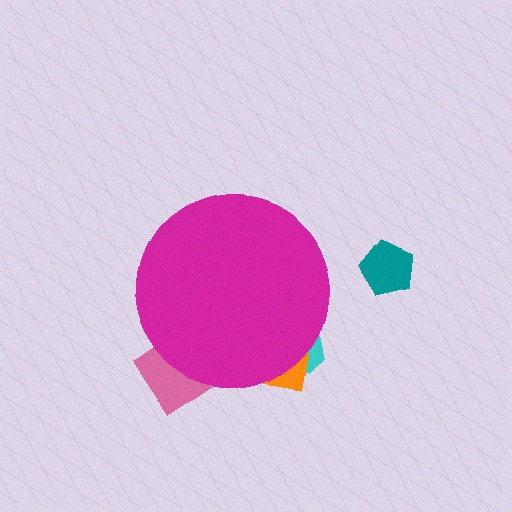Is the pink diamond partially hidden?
Yes, the pink diamond is partially hidden behind the magenta circle.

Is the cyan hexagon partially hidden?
Yes, the cyan hexagon is partially hidden behind the magenta circle.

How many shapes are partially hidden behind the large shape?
3 shapes are partially hidden.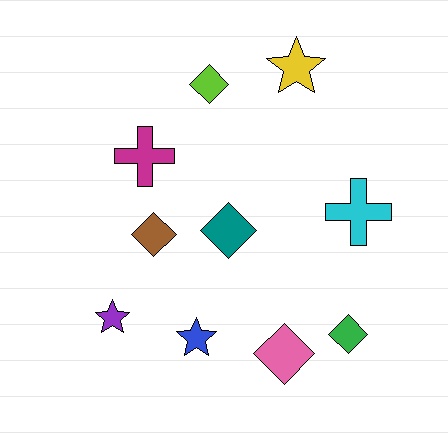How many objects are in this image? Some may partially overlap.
There are 10 objects.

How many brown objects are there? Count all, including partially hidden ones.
There is 1 brown object.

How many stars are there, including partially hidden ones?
There are 3 stars.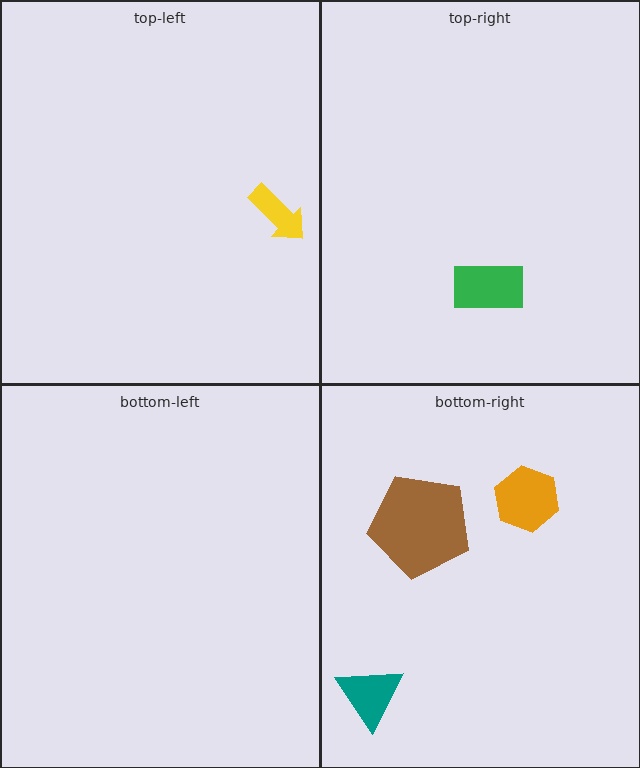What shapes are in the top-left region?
The yellow arrow.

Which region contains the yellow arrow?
The top-left region.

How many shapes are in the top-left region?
1.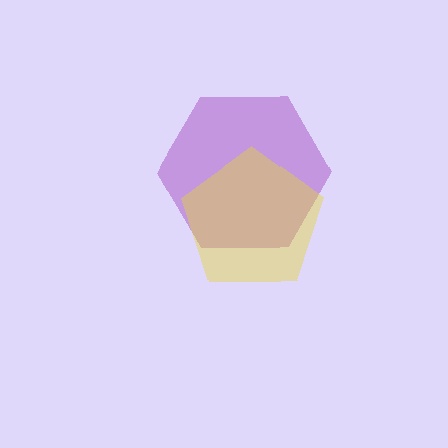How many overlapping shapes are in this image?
There are 2 overlapping shapes in the image.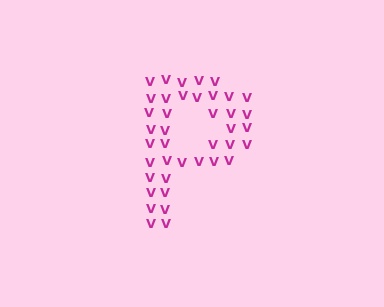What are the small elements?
The small elements are letter V's.